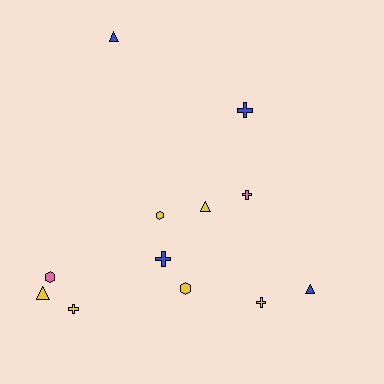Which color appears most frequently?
Yellow, with 6 objects.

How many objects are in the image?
There are 12 objects.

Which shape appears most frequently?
Cross, with 5 objects.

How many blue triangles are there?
There are 2 blue triangles.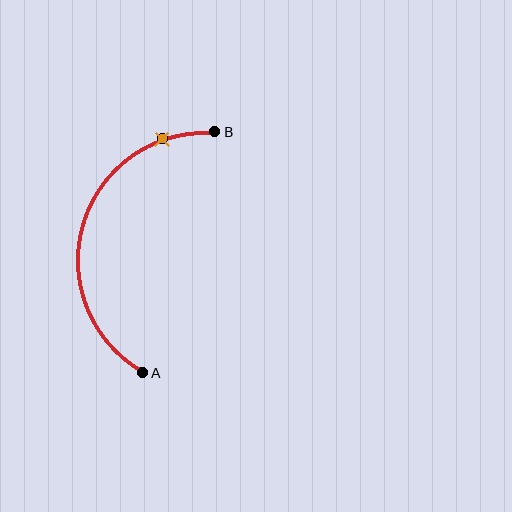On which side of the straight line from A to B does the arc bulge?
The arc bulges to the left of the straight line connecting A and B.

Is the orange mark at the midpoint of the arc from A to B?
No. The orange mark lies on the arc but is closer to endpoint B. The arc midpoint would be at the point on the curve equidistant along the arc from both A and B.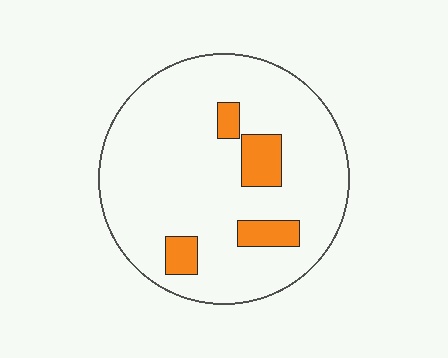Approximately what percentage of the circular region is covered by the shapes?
Approximately 10%.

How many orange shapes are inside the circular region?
4.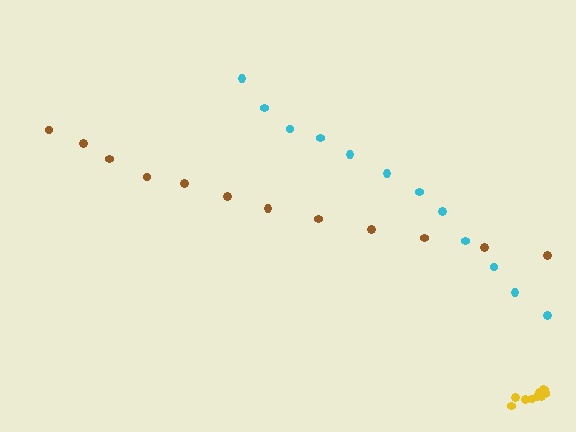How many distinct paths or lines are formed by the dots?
There are 3 distinct paths.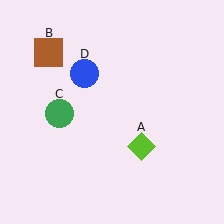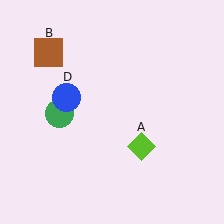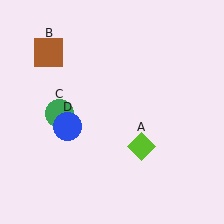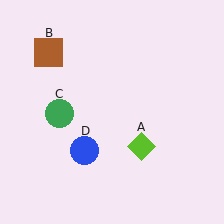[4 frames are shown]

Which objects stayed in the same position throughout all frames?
Lime diamond (object A) and brown square (object B) and green circle (object C) remained stationary.